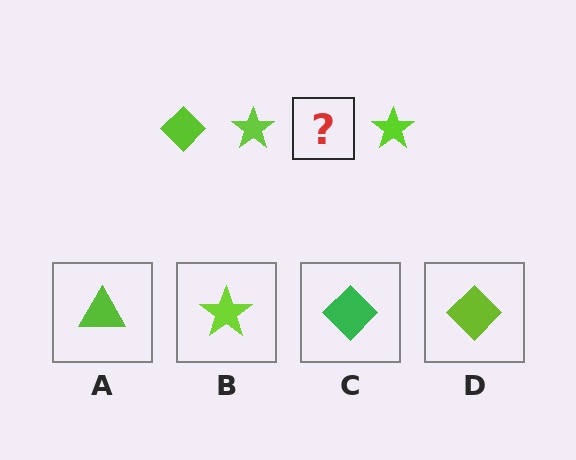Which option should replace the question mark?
Option D.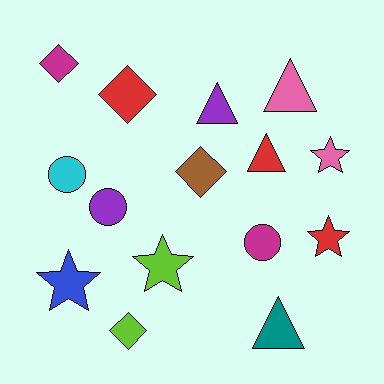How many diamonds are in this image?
There are 4 diamonds.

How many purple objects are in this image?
There are 2 purple objects.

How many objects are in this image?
There are 15 objects.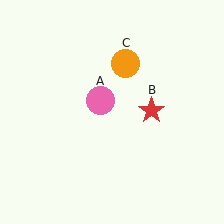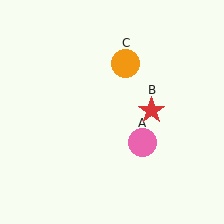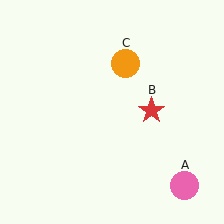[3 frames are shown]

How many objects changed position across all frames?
1 object changed position: pink circle (object A).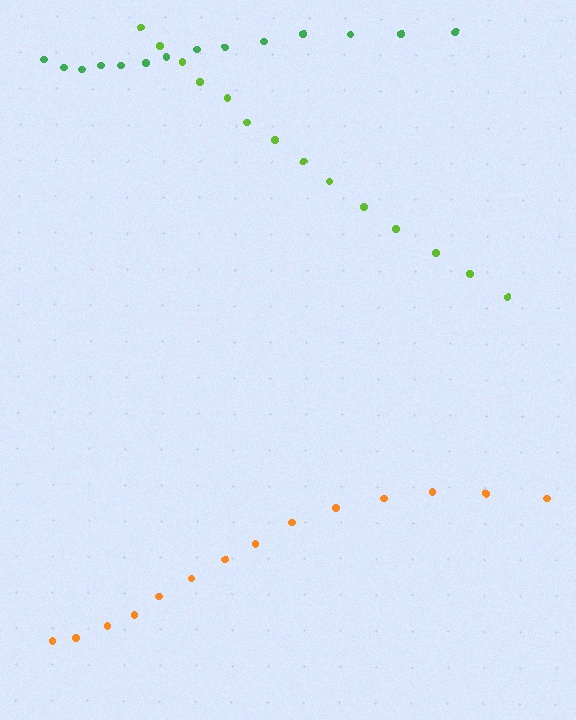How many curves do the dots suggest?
There are 3 distinct paths.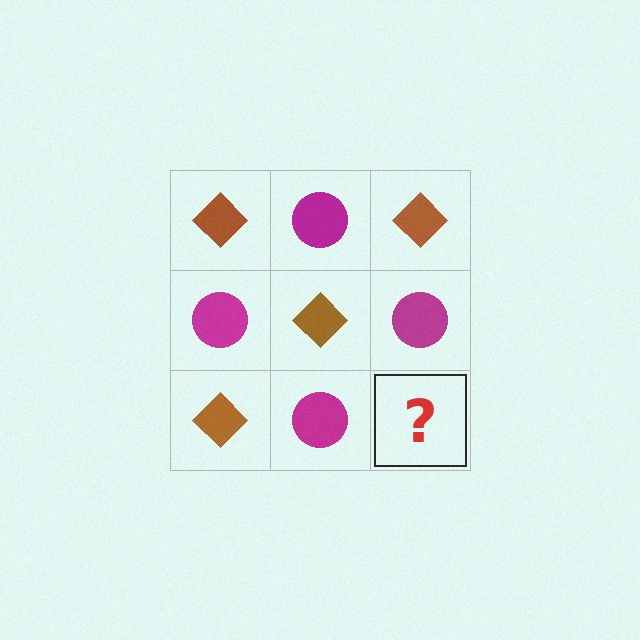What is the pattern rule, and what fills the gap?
The rule is that it alternates brown diamond and magenta circle in a checkerboard pattern. The gap should be filled with a brown diamond.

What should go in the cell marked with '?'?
The missing cell should contain a brown diamond.